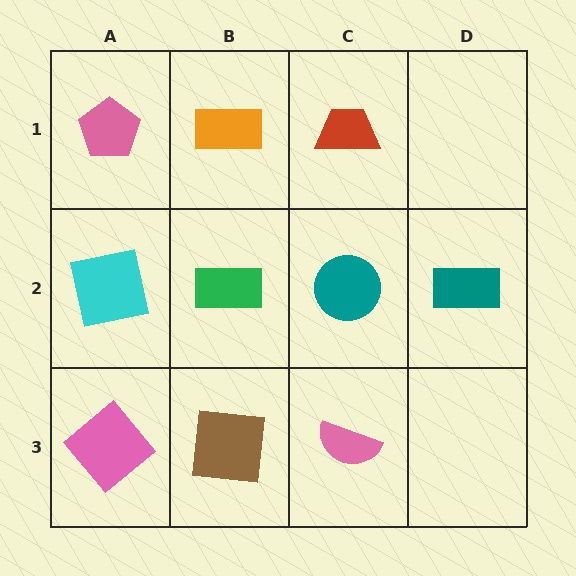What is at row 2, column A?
A cyan square.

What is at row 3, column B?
A brown square.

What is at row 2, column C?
A teal circle.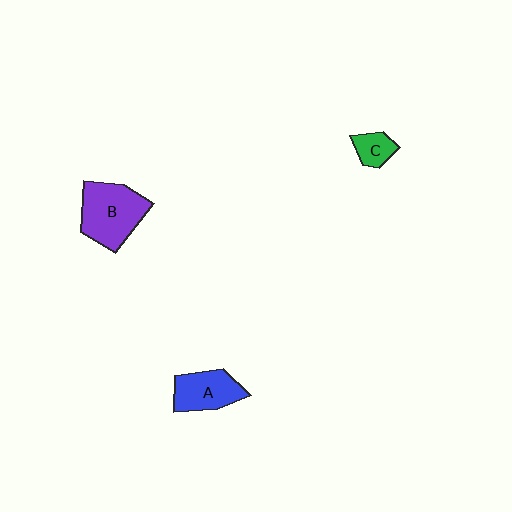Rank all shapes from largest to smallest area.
From largest to smallest: B (purple), A (blue), C (green).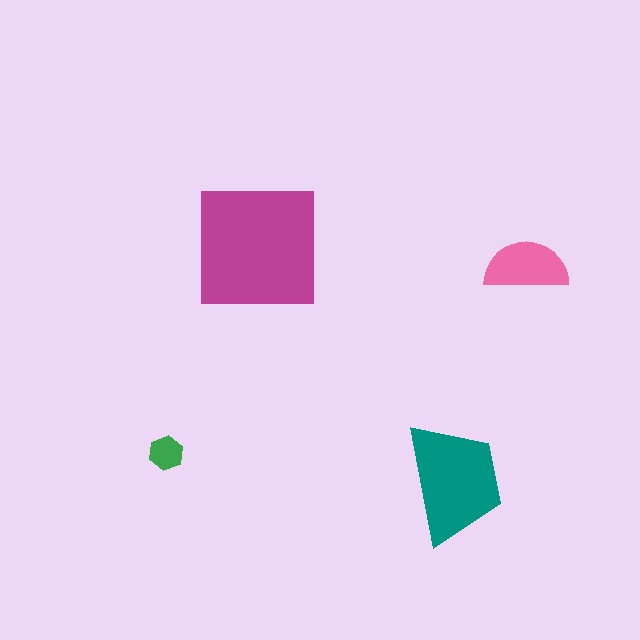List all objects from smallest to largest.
The green hexagon, the pink semicircle, the teal trapezoid, the magenta square.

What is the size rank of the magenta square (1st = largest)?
1st.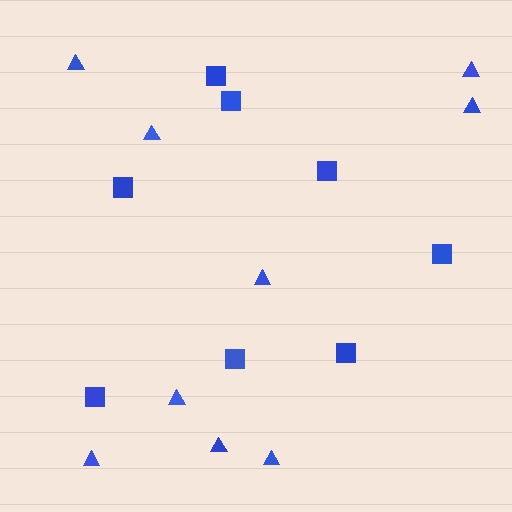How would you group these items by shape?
There are 2 groups: one group of triangles (9) and one group of squares (8).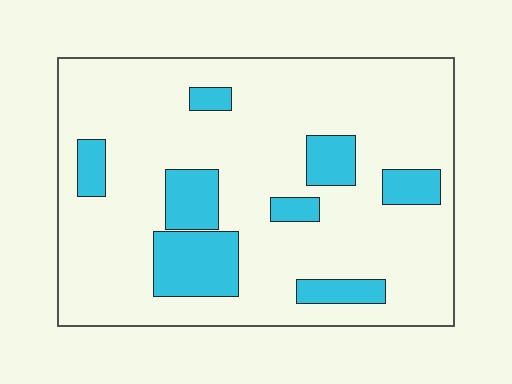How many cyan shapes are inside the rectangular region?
8.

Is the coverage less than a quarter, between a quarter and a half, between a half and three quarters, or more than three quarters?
Less than a quarter.